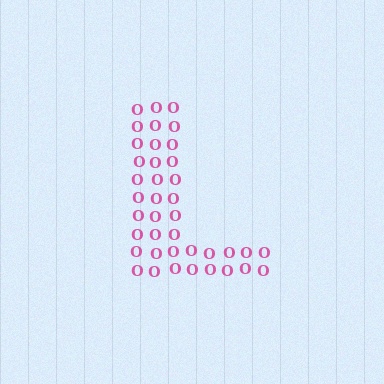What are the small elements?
The small elements are letter O's.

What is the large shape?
The large shape is the letter L.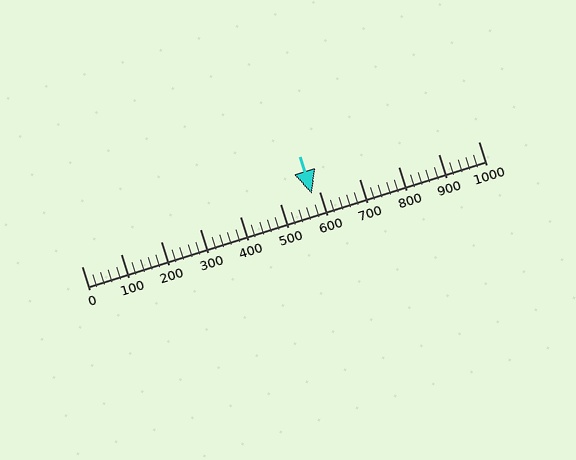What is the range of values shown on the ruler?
The ruler shows values from 0 to 1000.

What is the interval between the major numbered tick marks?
The major tick marks are spaced 100 units apart.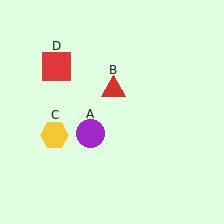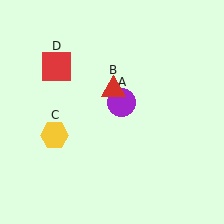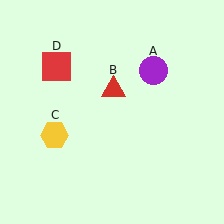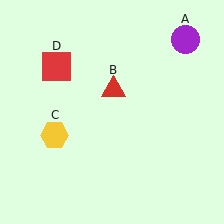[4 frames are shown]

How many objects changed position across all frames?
1 object changed position: purple circle (object A).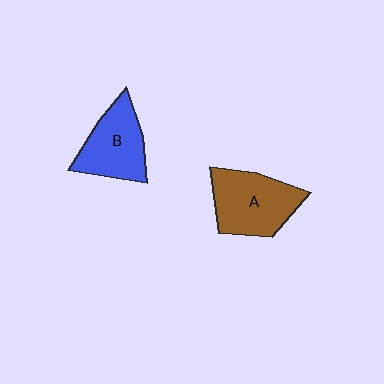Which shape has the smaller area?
Shape B (blue).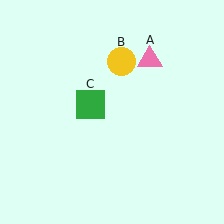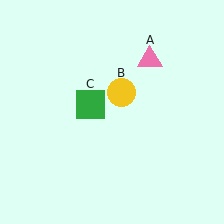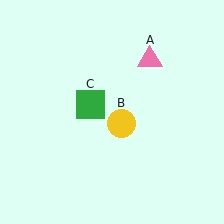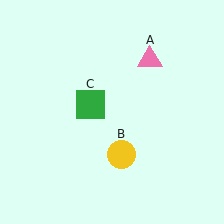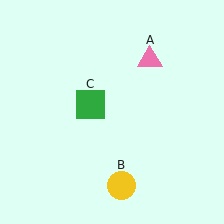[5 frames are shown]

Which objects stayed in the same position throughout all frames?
Pink triangle (object A) and green square (object C) remained stationary.